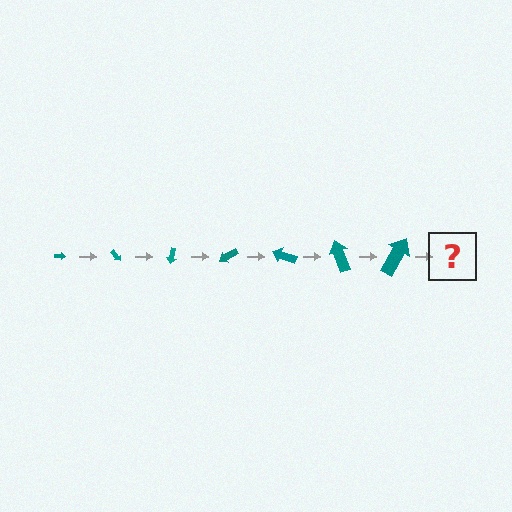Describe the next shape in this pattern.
It should be an arrow, larger than the previous one and rotated 350 degrees from the start.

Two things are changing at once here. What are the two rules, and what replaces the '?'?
The two rules are that the arrow grows larger each step and it rotates 50 degrees each step. The '?' should be an arrow, larger than the previous one and rotated 350 degrees from the start.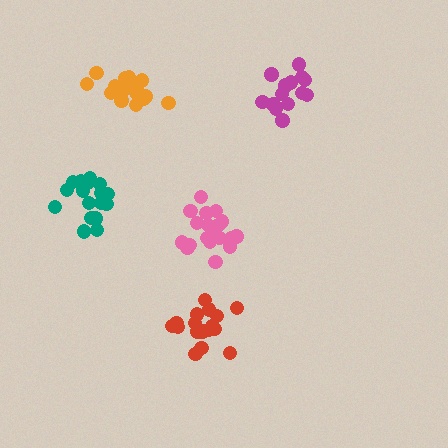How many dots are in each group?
Group 1: 19 dots, Group 2: 18 dots, Group 3: 19 dots, Group 4: 18 dots, Group 5: 14 dots (88 total).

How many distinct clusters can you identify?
There are 5 distinct clusters.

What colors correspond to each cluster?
The clusters are colored: orange, red, pink, teal, magenta.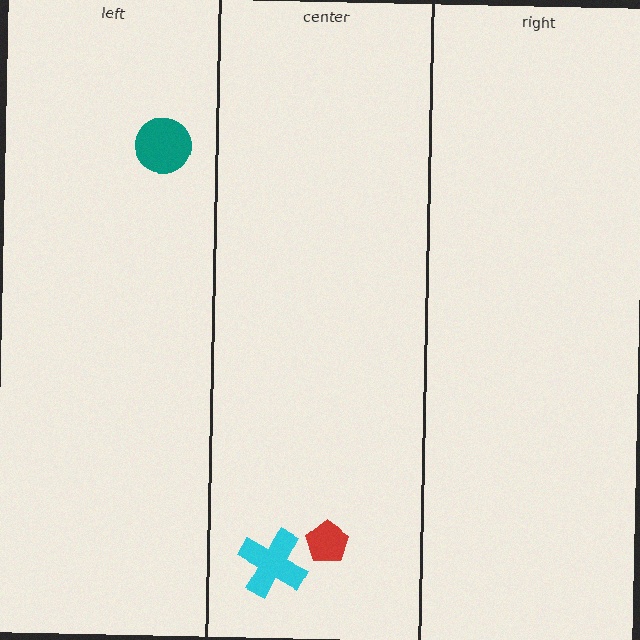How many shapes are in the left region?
1.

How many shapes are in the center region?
2.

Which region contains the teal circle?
The left region.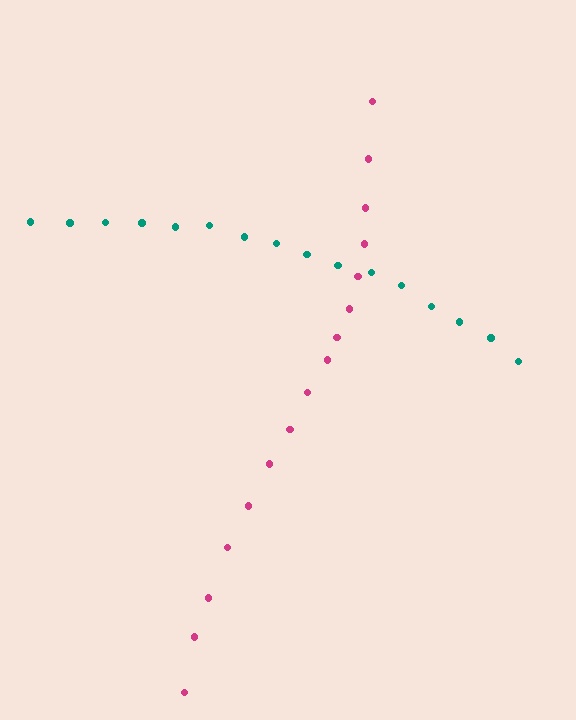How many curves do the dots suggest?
There are 2 distinct paths.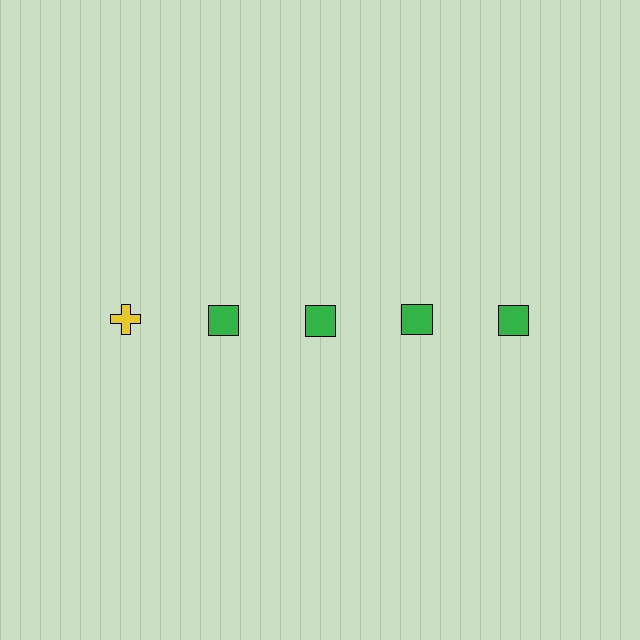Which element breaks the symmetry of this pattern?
The yellow cross in the top row, leftmost column breaks the symmetry. All other shapes are green squares.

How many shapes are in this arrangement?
There are 5 shapes arranged in a grid pattern.